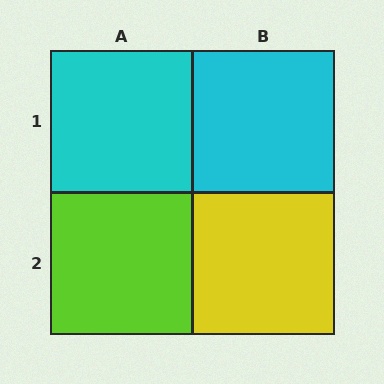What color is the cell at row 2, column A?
Lime.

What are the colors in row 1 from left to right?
Cyan, cyan.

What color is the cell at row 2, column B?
Yellow.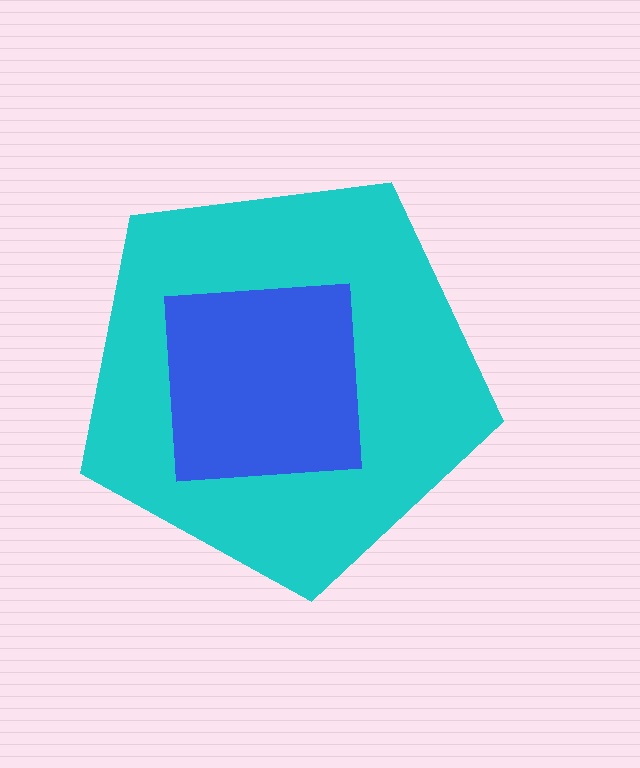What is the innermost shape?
The blue square.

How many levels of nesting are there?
2.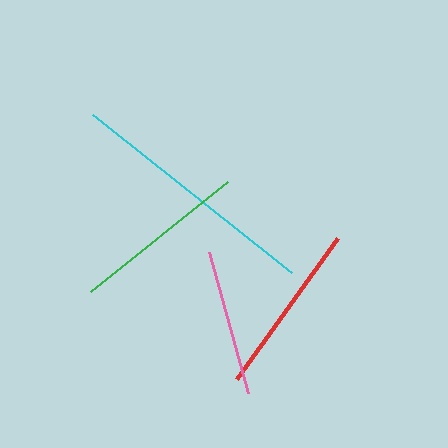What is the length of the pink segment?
The pink segment is approximately 146 pixels long.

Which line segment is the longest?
The cyan line is the longest at approximately 254 pixels.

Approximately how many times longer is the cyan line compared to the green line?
The cyan line is approximately 1.4 times the length of the green line.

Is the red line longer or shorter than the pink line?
The red line is longer than the pink line.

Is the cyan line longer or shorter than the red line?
The cyan line is longer than the red line.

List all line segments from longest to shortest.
From longest to shortest: cyan, green, red, pink.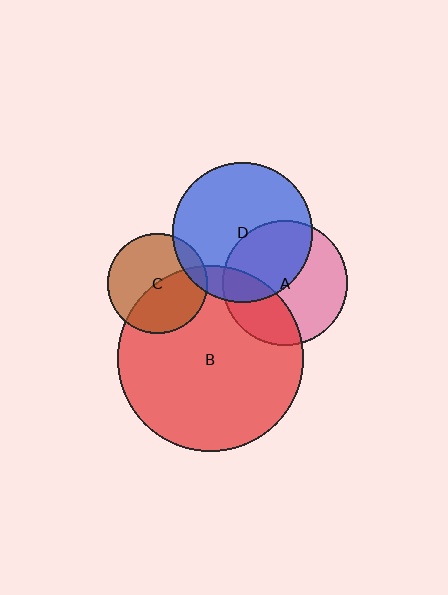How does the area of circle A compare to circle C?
Approximately 1.6 times.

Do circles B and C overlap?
Yes.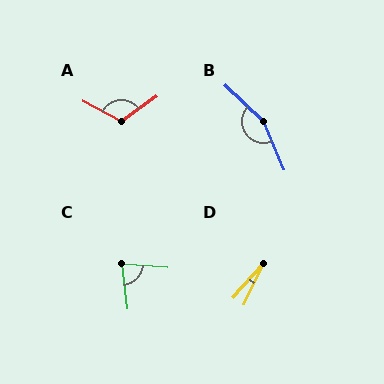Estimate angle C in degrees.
Approximately 78 degrees.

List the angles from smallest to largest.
D (16°), C (78°), A (116°), B (156°).